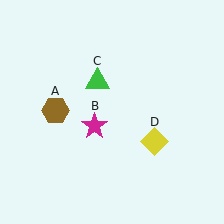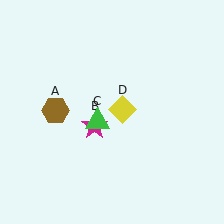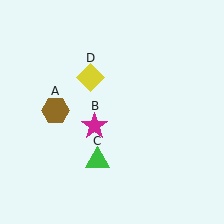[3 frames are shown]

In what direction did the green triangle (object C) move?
The green triangle (object C) moved down.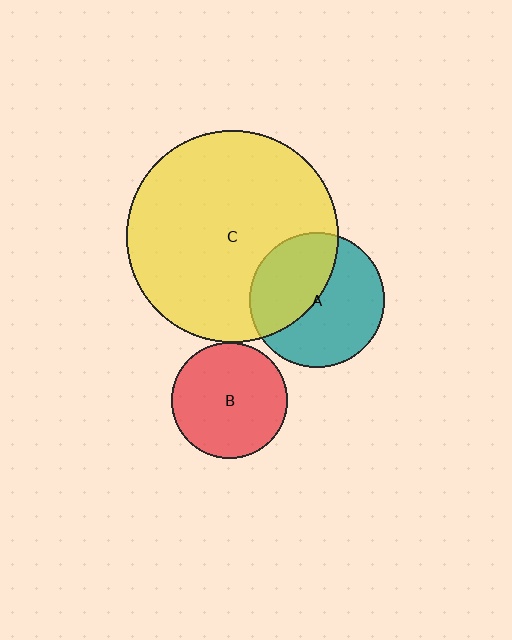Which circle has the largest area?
Circle C (yellow).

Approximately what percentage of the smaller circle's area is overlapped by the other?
Approximately 45%.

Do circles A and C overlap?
Yes.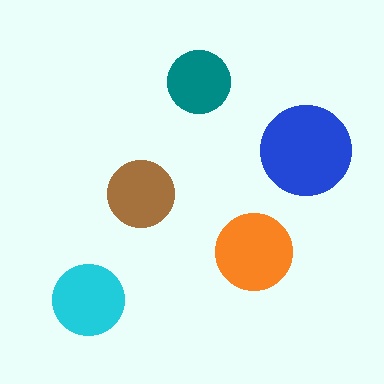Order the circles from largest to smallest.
the blue one, the orange one, the cyan one, the brown one, the teal one.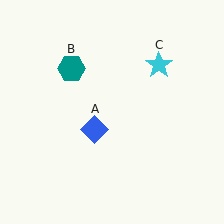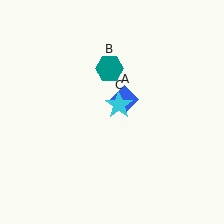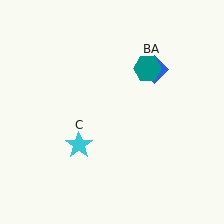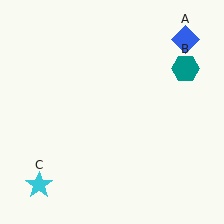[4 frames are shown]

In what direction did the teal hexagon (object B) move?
The teal hexagon (object B) moved right.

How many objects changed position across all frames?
3 objects changed position: blue diamond (object A), teal hexagon (object B), cyan star (object C).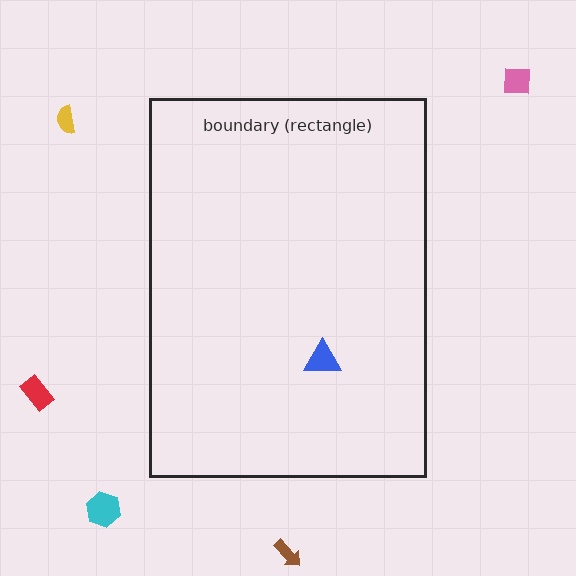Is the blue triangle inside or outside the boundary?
Inside.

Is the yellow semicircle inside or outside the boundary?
Outside.